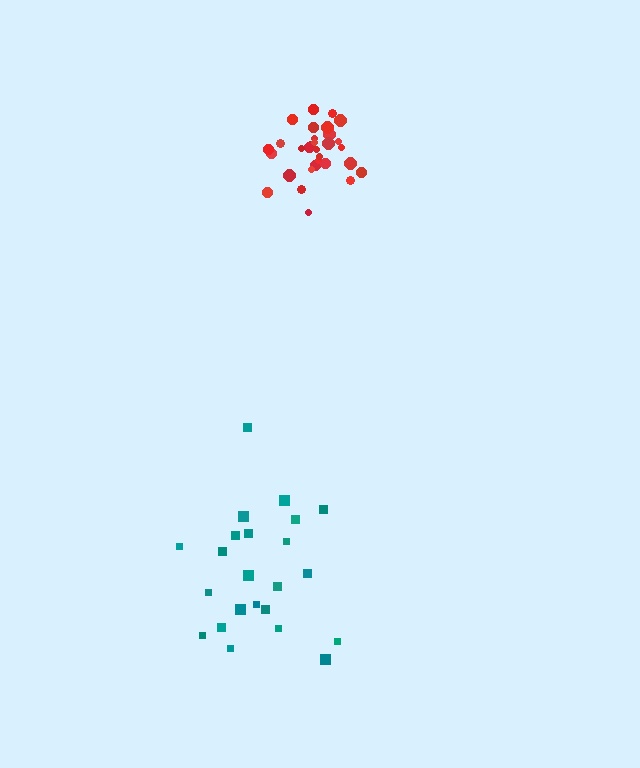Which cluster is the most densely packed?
Red.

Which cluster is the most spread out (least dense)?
Teal.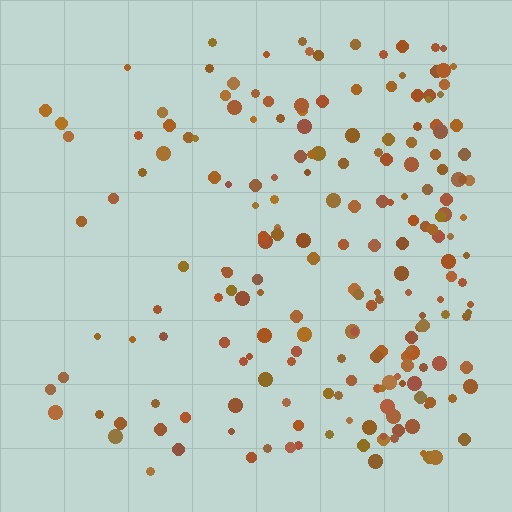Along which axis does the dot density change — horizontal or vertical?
Horizontal.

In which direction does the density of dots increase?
From left to right, with the right side densest.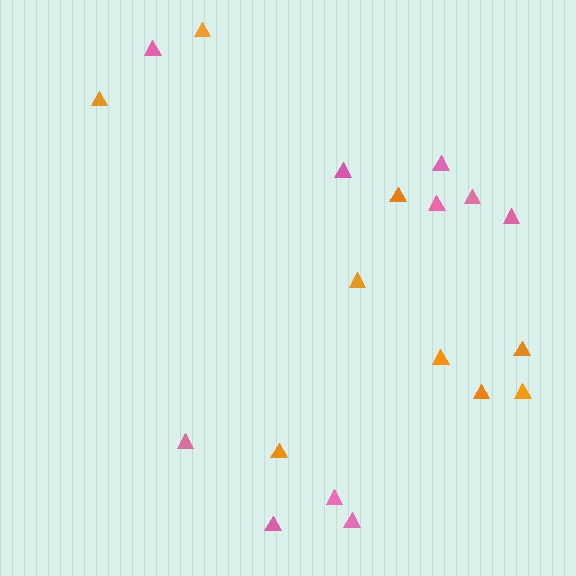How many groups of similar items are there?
There are 2 groups: one group of pink triangles (10) and one group of orange triangles (9).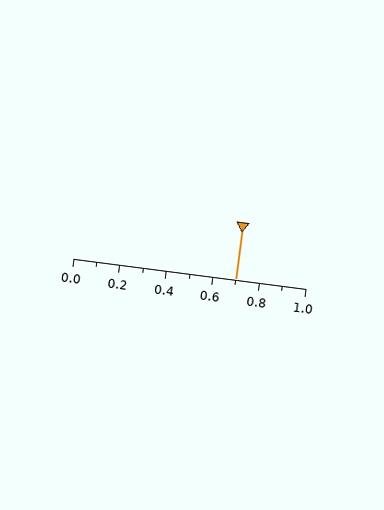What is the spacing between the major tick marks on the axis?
The major ticks are spaced 0.2 apart.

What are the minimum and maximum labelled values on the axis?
The axis runs from 0.0 to 1.0.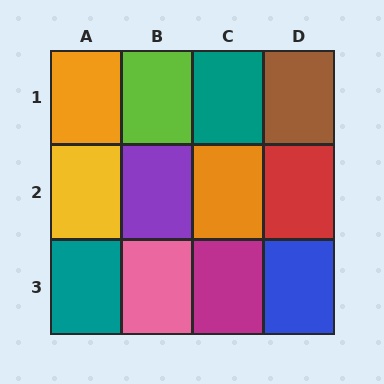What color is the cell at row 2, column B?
Purple.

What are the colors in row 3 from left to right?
Teal, pink, magenta, blue.